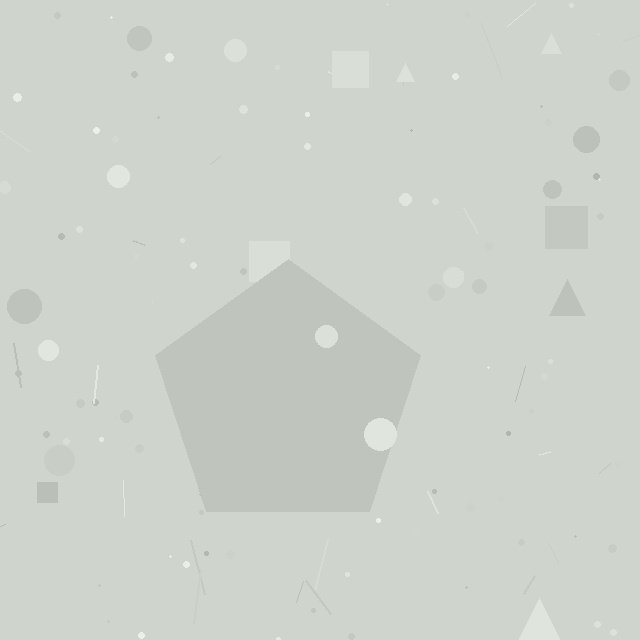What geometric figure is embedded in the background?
A pentagon is embedded in the background.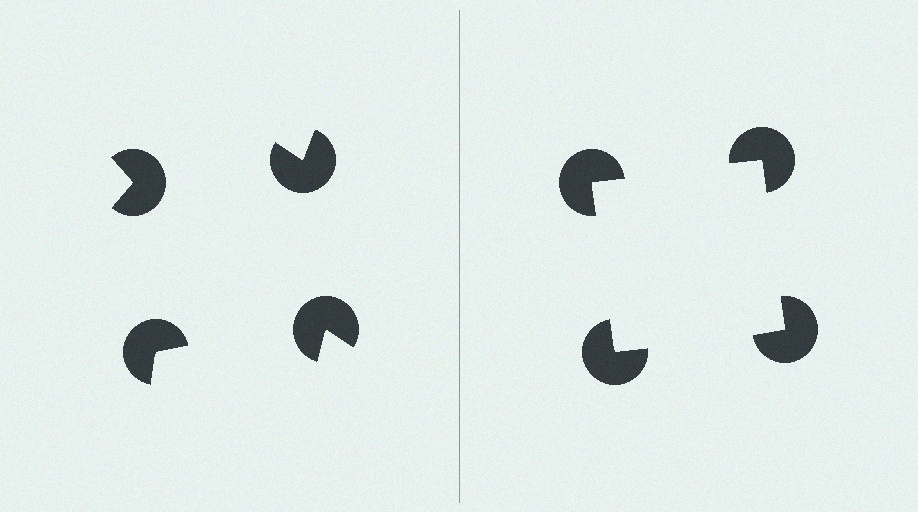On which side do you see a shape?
An illusory square appears on the right side. On the left side the wedge cuts are rotated, so no coherent shape forms.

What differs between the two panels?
The pac-man discs are positioned identically on both sides; only the wedge orientations differ. On the right they align to a square; on the left they are misaligned.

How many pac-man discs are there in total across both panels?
8 — 4 on each side.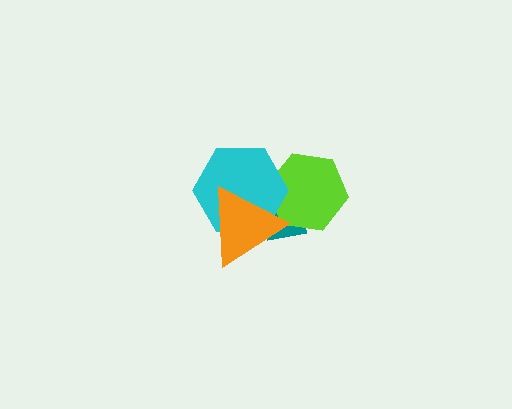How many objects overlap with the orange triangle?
3 objects overlap with the orange triangle.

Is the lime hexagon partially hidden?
Yes, it is partially covered by another shape.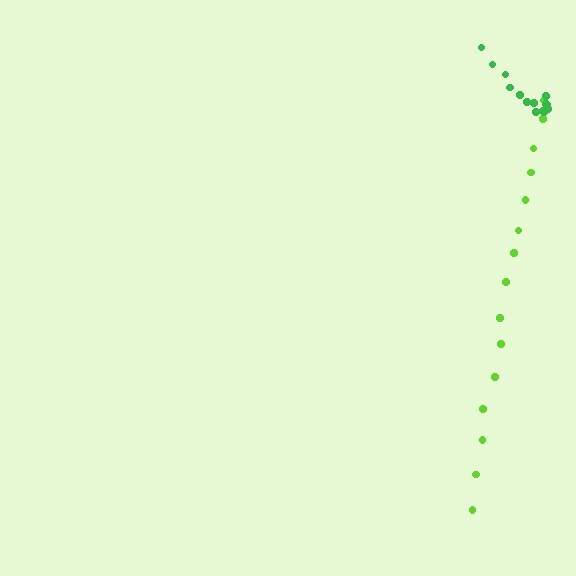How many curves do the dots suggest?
There are 2 distinct paths.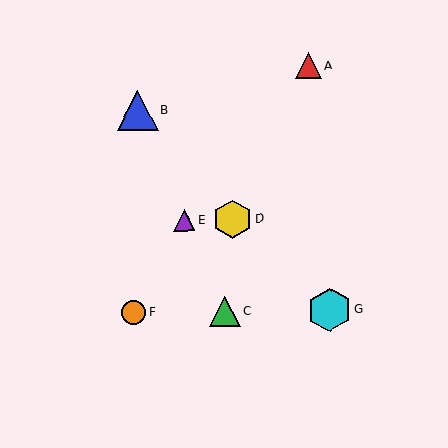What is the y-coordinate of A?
Object A is at y≈65.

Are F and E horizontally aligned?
No, F is at y≈313 and E is at y≈220.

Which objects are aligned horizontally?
Objects C, F, G are aligned horizontally.